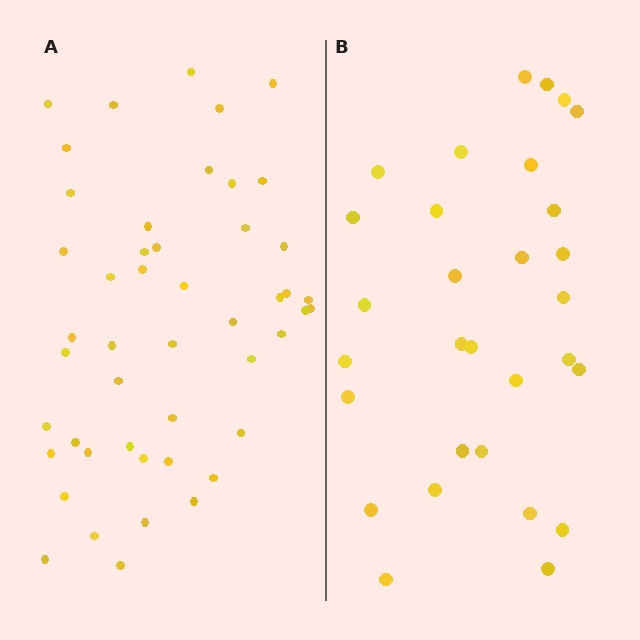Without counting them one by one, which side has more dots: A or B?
Region A (the left region) has more dots.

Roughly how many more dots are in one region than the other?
Region A has approximately 20 more dots than region B.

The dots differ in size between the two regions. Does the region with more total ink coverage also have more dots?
No. Region B has more total ink coverage because its dots are larger, but region A actually contains more individual dots. Total area can be misleading — the number of items is what matters here.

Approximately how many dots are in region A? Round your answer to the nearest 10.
About 50 dots. (The exact count is 48, which rounds to 50.)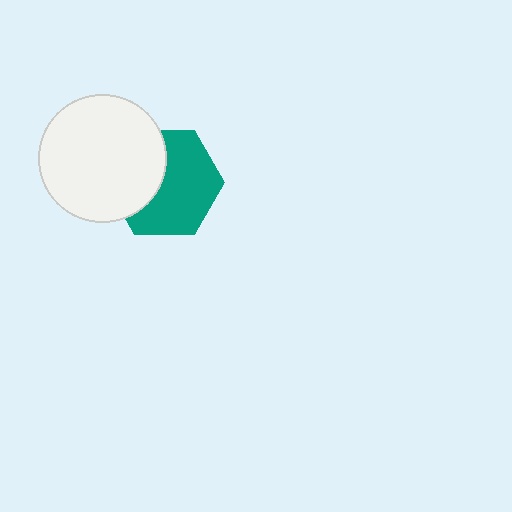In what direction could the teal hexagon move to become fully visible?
The teal hexagon could move right. That would shift it out from behind the white circle entirely.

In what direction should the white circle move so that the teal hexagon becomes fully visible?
The white circle should move left. That is the shortest direction to clear the overlap and leave the teal hexagon fully visible.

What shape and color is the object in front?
The object in front is a white circle.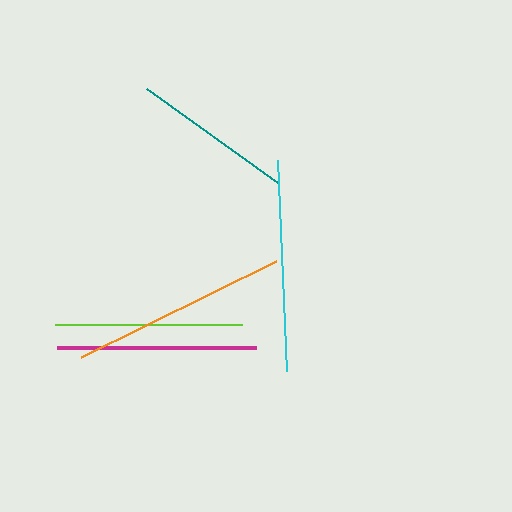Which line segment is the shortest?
The teal line is the shortest at approximately 162 pixels.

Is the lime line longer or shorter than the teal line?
The lime line is longer than the teal line.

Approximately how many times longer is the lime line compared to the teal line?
The lime line is approximately 1.2 times the length of the teal line.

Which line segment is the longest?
The orange line is the longest at approximately 217 pixels.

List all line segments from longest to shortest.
From longest to shortest: orange, cyan, magenta, lime, teal.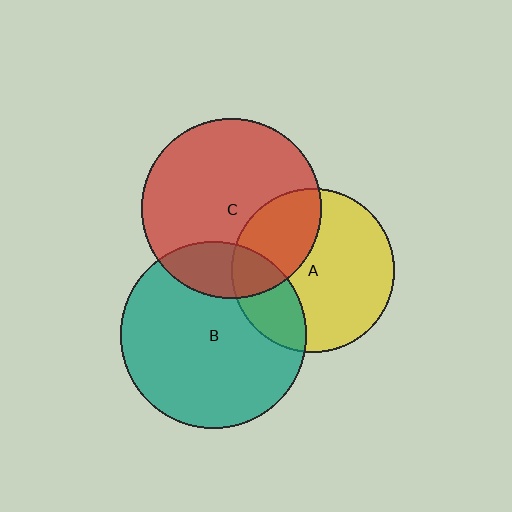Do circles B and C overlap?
Yes.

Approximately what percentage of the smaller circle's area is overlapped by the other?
Approximately 20%.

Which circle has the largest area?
Circle B (teal).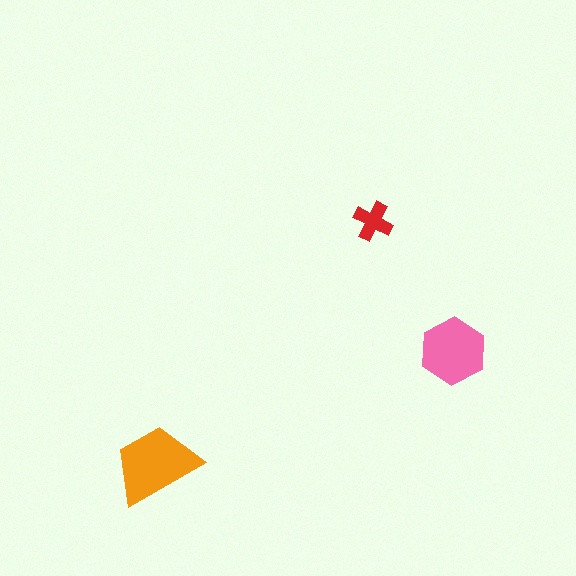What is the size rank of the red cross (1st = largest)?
3rd.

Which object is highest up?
The red cross is topmost.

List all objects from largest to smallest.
The orange trapezoid, the pink hexagon, the red cross.